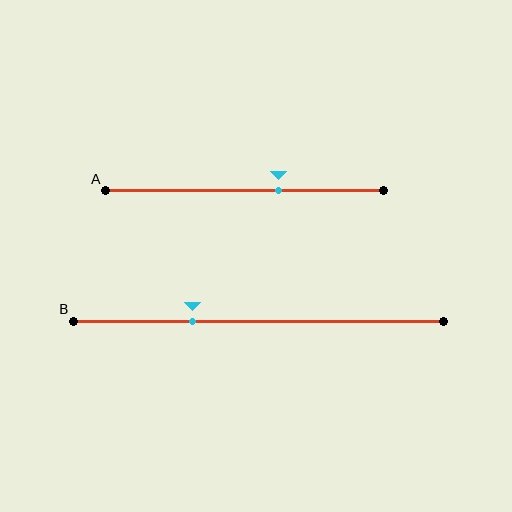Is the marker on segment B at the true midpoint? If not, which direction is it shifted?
No, the marker on segment B is shifted to the left by about 18% of the segment length.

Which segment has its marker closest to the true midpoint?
Segment A has its marker closest to the true midpoint.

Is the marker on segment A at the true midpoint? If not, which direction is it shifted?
No, the marker on segment A is shifted to the right by about 12% of the segment length.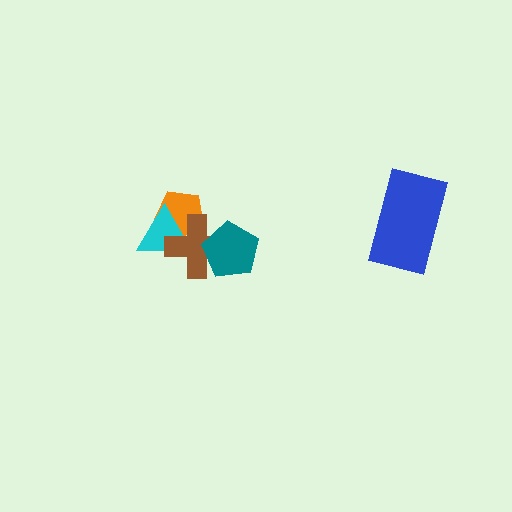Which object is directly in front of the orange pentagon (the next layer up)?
The cyan triangle is directly in front of the orange pentagon.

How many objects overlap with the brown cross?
3 objects overlap with the brown cross.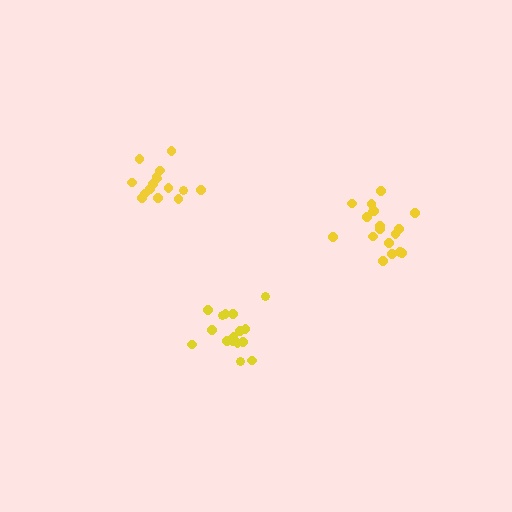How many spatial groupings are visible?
There are 3 spatial groupings.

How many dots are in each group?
Group 1: 16 dots, Group 2: 15 dots, Group 3: 18 dots (49 total).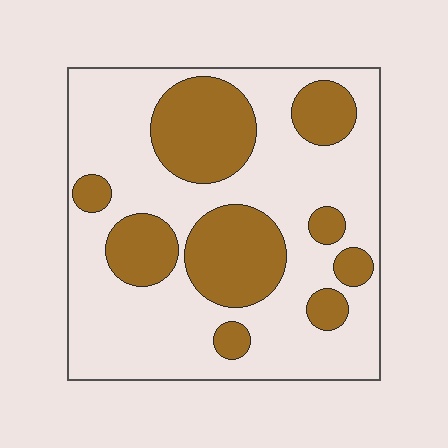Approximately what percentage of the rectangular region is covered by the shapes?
Approximately 30%.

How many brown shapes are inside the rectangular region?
9.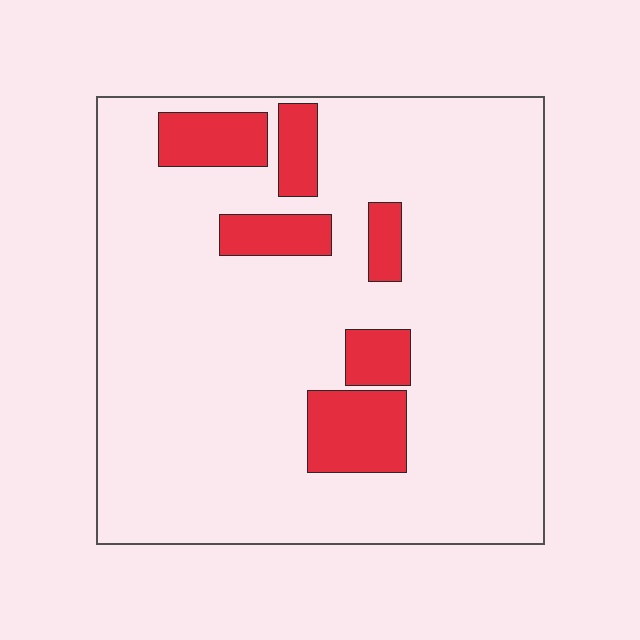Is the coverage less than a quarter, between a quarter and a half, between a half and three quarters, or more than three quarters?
Less than a quarter.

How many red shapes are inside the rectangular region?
6.